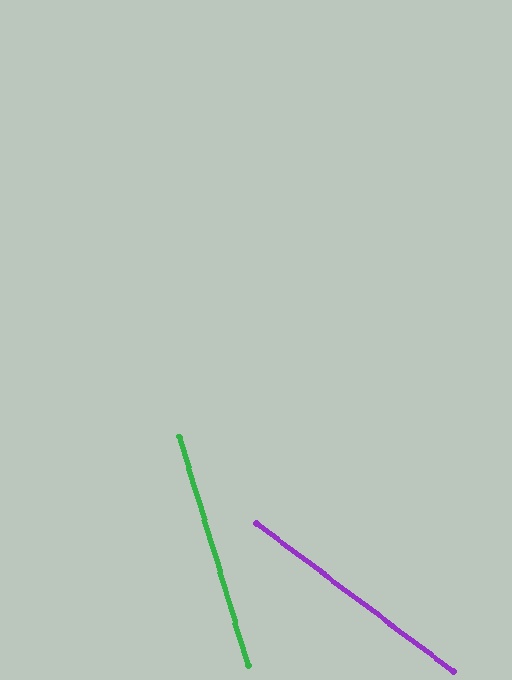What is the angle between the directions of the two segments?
Approximately 36 degrees.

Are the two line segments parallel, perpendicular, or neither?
Neither parallel nor perpendicular — they differ by about 36°.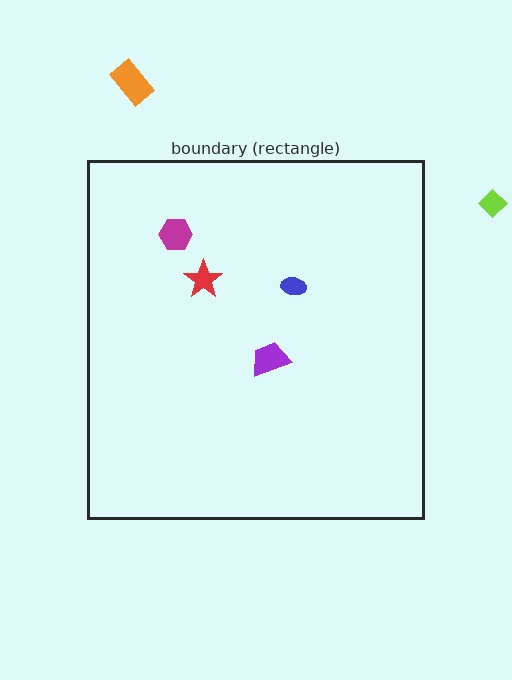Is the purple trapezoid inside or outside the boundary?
Inside.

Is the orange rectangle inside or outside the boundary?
Outside.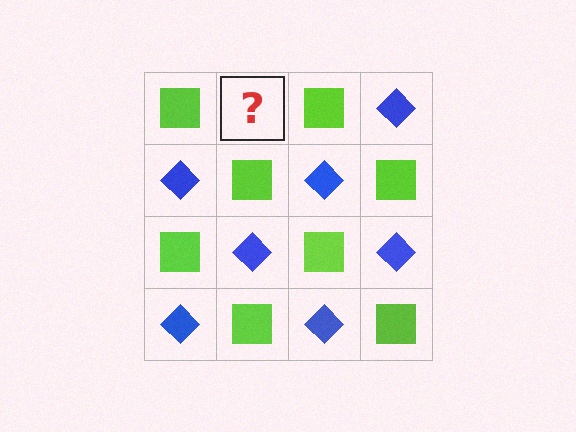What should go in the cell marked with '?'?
The missing cell should contain a blue diamond.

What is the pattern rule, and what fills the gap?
The rule is that it alternates lime square and blue diamond in a checkerboard pattern. The gap should be filled with a blue diamond.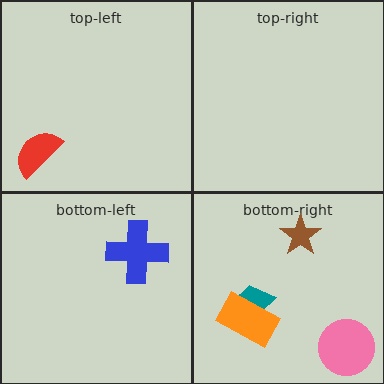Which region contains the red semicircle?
The top-left region.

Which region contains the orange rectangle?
The bottom-right region.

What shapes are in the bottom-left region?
The blue cross.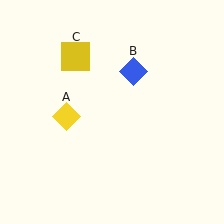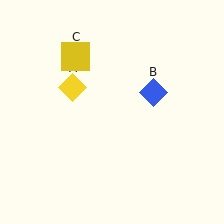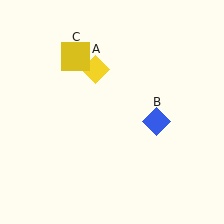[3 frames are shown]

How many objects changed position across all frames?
2 objects changed position: yellow diamond (object A), blue diamond (object B).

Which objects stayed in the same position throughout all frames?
Yellow square (object C) remained stationary.